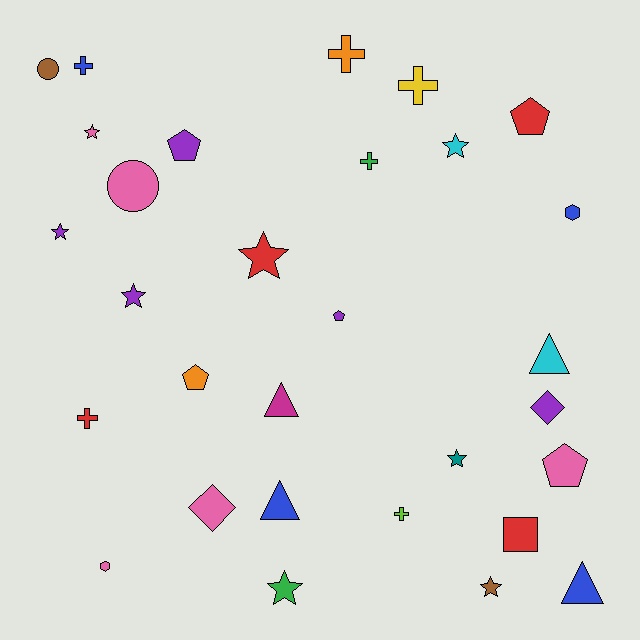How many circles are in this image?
There are 2 circles.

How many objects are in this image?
There are 30 objects.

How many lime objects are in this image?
There is 1 lime object.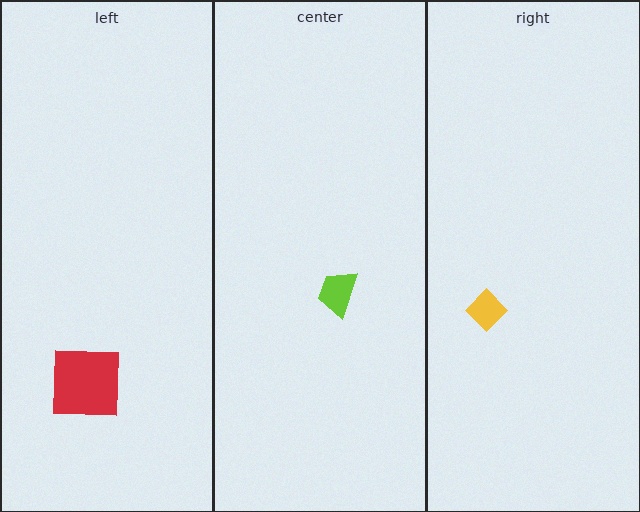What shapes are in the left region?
The red square.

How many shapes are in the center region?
1.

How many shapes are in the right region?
1.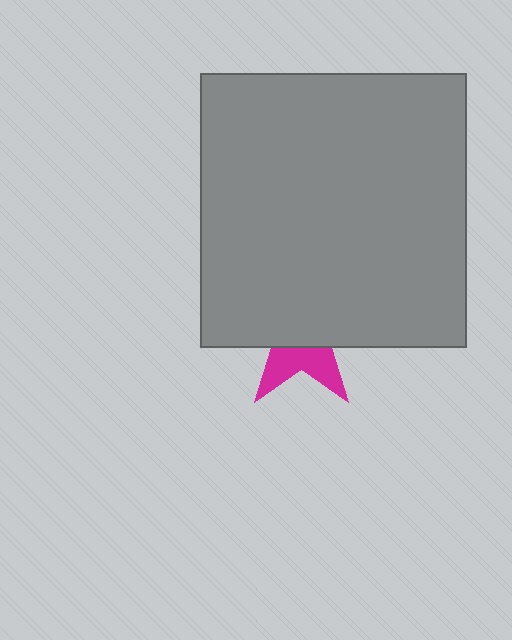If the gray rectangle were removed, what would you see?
You would see the complete magenta star.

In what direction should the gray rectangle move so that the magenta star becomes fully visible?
The gray rectangle should move up. That is the shortest direction to clear the overlap and leave the magenta star fully visible.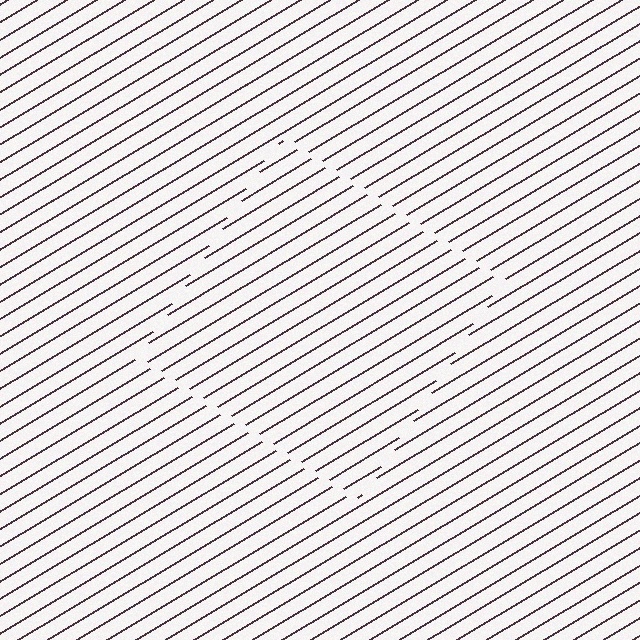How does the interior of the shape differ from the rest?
The interior of the shape contains the same grating, shifted by half a period — the contour is defined by the phase discontinuity where line-ends from the inner and outer gratings abut.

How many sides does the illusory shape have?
4 sides — the line-ends trace a square.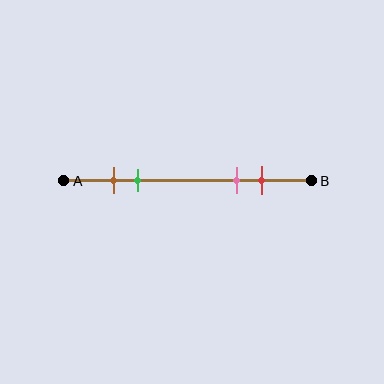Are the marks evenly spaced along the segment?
No, the marks are not evenly spaced.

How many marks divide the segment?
There are 4 marks dividing the segment.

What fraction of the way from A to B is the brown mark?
The brown mark is approximately 20% (0.2) of the way from A to B.